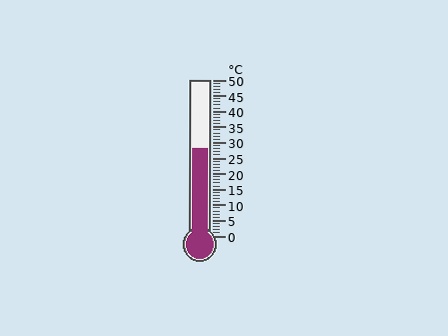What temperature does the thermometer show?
The thermometer shows approximately 28°C.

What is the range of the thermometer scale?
The thermometer scale ranges from 0°C to 50°C.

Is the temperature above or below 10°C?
The temperature is above 10°C.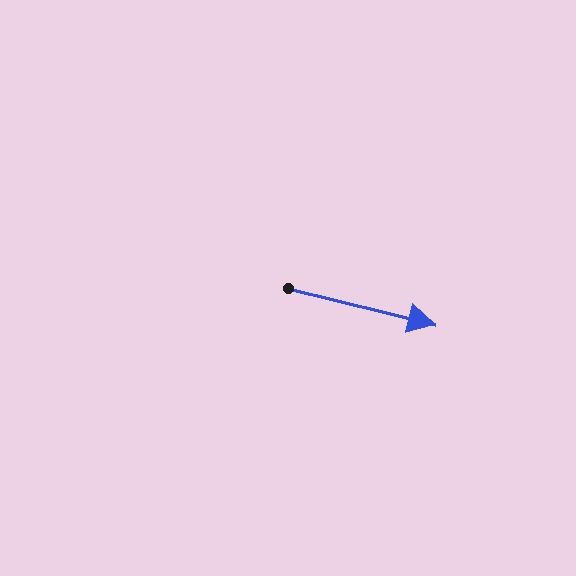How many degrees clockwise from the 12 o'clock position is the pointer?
Approximately 104 degrees.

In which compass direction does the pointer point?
East.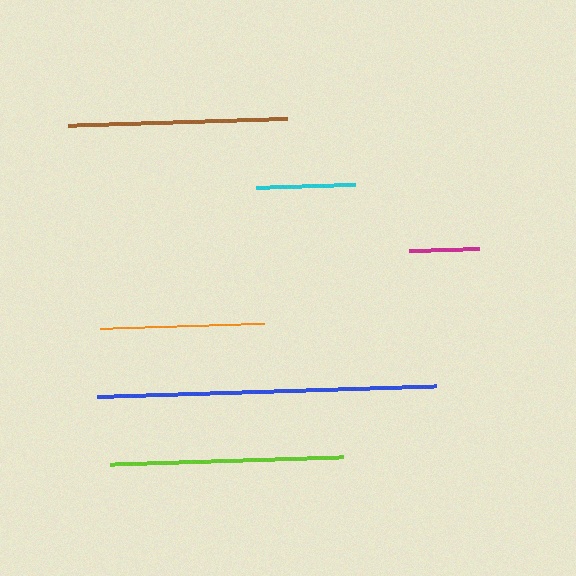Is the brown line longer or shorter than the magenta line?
The brown line is longer than the magenta line.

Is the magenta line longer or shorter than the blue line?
The blue line is longer than the magenta line.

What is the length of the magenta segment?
The magenta segment is approximately 69 pixels long.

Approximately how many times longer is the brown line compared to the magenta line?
The brown line is approximately 3.2 times the length of the magenta line.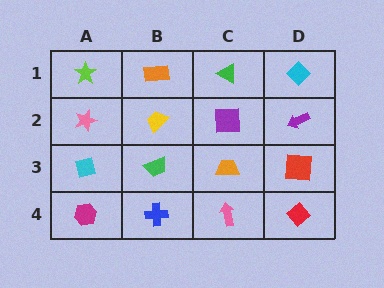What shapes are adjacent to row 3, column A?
A pink star (row 2, column A), a magenta hexagon (row 4, column A), a green trapezoid (row 3, column B).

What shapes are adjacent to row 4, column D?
A red square (row 3, column D), a pink arrow (row 4, column C).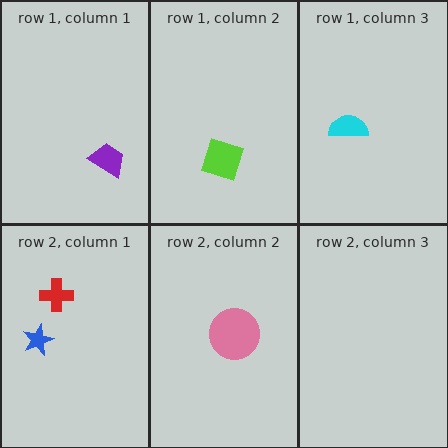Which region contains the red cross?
The row 2, column 1 region.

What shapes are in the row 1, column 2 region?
The lime square.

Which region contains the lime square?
The row 1, column 2 region.